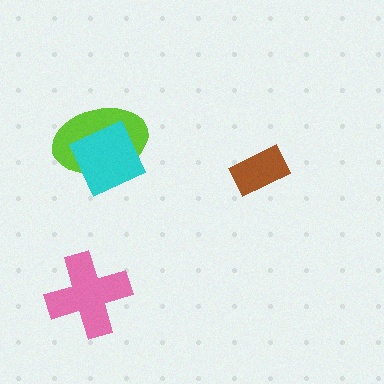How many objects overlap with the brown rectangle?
0 objects overlap with the brown rectangle.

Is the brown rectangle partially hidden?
No, no other shape covers it.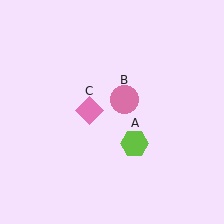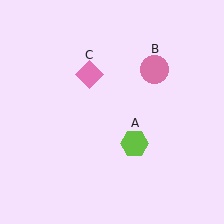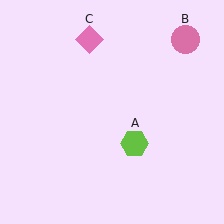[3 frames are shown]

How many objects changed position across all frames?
2 objects changed position: pink circle (object B), pink diamond (object C).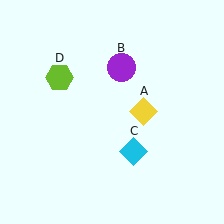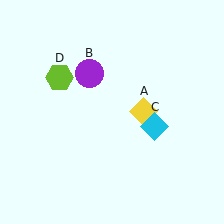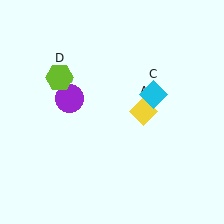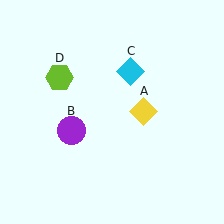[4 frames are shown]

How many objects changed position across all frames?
2 objects changed position: purple circle (object B), cyan diamond (object C).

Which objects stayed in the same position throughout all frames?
Yellow diamond (object A) and lime hexagon (object D) remained stationary.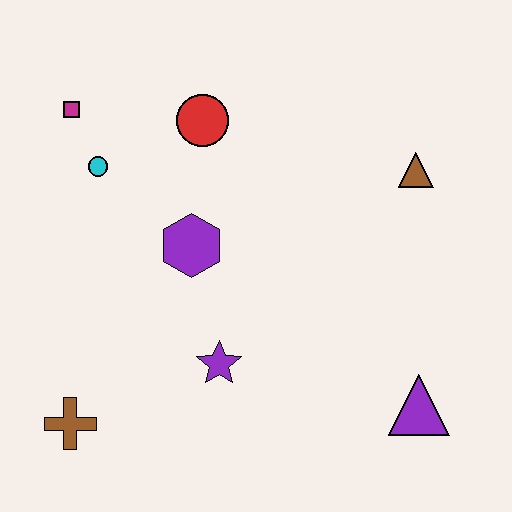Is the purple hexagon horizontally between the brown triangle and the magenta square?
Yes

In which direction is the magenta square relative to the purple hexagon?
The magenta square is above the purple hexagon.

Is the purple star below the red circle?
Yes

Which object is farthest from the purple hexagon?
The purple triangle is farthest from the purple hexagon.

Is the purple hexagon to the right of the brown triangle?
No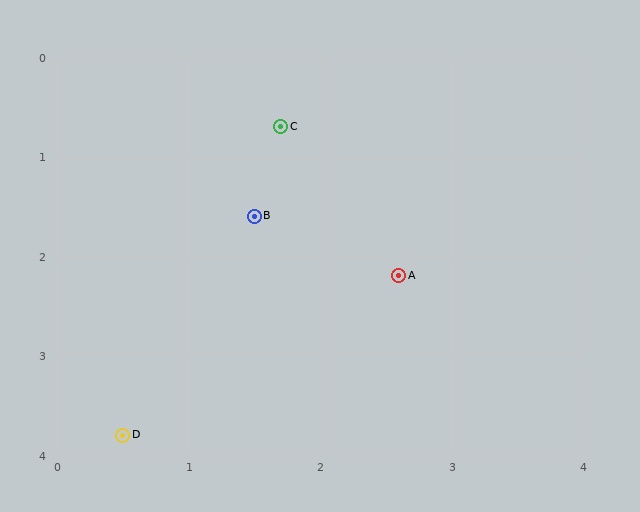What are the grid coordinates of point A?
Point A is at approximately (2.6, 2.2).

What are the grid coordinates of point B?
Point B is at approximately (1.5, 1.6).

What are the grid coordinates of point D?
Point D is at approximately (0.5, 3.8).